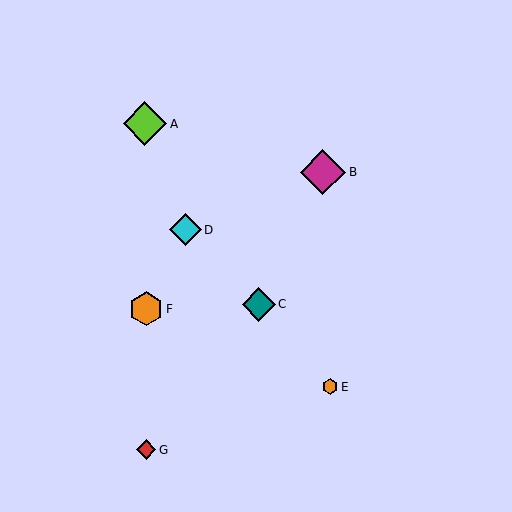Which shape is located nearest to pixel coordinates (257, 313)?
The teal diamond (labeled C) at (259, 304) is nearest to that location.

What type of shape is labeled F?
Shape F is an orange hexagon.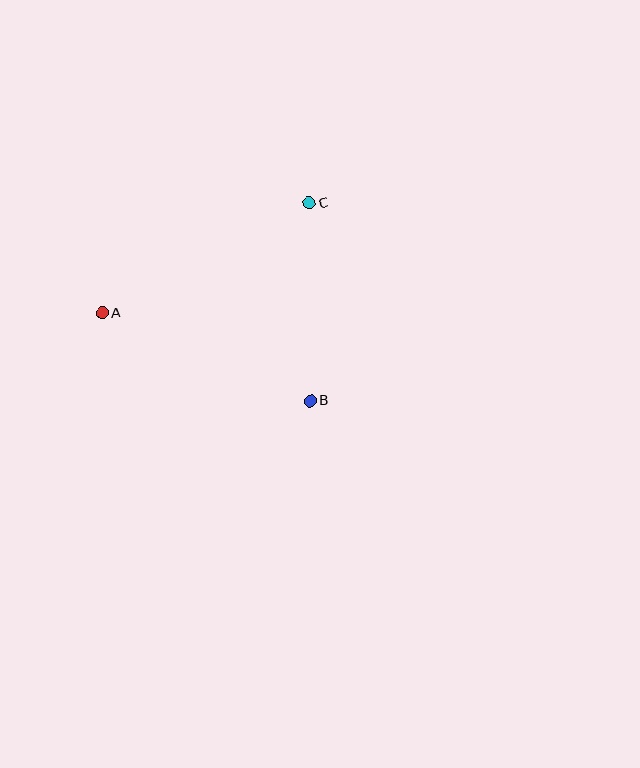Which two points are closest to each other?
Points B and C are closest to each other.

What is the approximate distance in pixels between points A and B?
The distance between A and B is approximately 226 pixels.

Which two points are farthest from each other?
Points A and C are farthest from each other.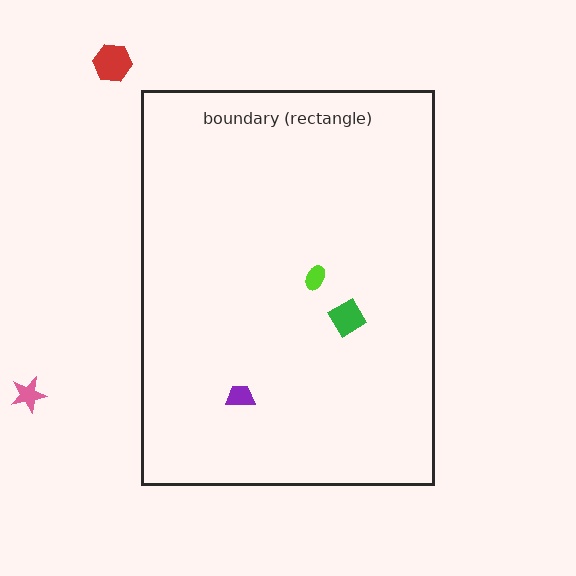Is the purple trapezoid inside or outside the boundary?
Inside.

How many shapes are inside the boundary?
3 inside, 2 outside.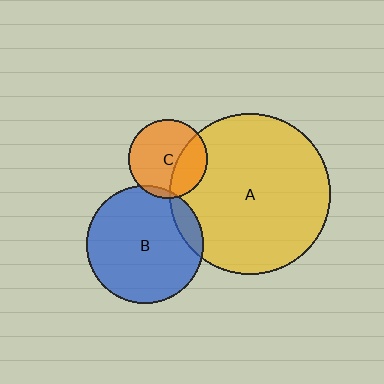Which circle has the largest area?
Circle A (yellow).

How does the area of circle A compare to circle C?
Approximately 4.2 times.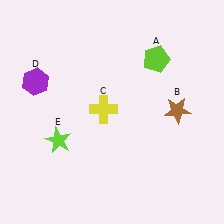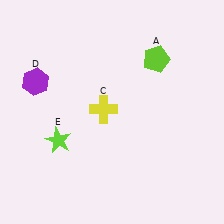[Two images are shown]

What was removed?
The brown star (B) was removed in Image 2.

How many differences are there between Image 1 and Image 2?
There is 1 difference between the two images.